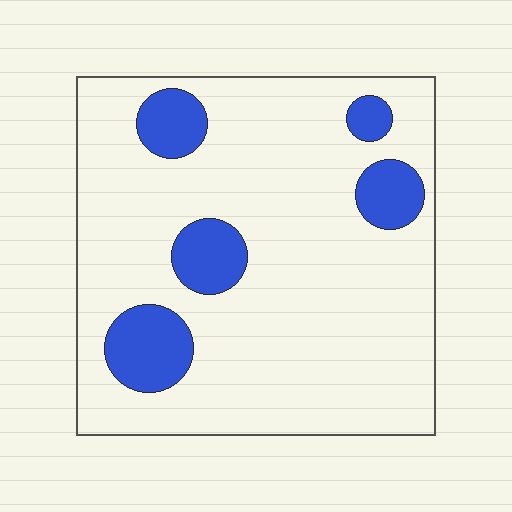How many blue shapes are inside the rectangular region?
5.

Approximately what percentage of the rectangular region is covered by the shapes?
Approximately 15%.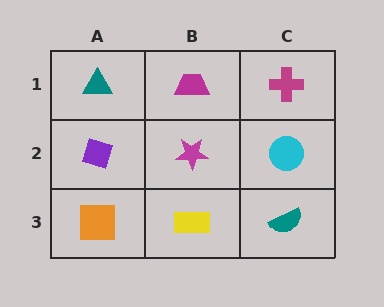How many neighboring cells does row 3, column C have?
2.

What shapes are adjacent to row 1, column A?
A purple diamond (row 2, column A), a magenta trapezoid (row 1, column B).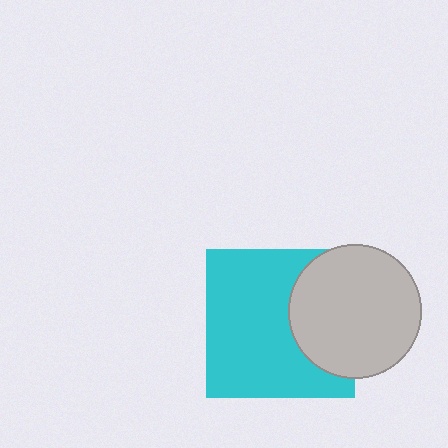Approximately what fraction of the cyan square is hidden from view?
Roughly 32% of the cyan square is hidden behind the light gray circle.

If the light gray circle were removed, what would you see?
You would see the complete cyan square.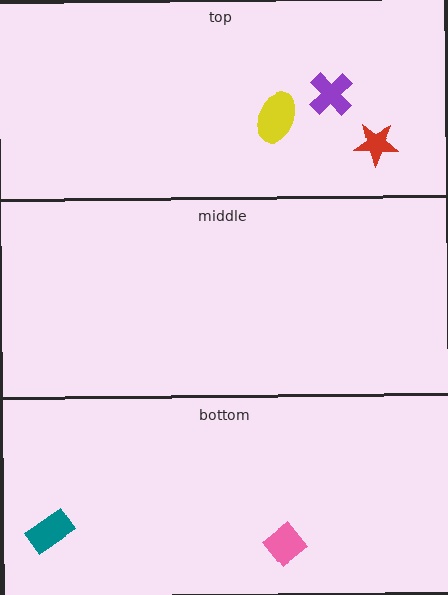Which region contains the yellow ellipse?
The top region.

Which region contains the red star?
The top region.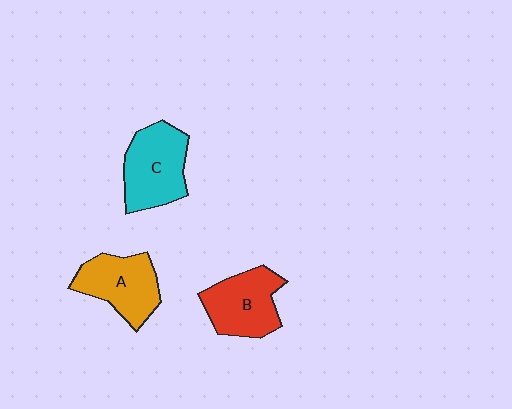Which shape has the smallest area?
Shape A (orange).